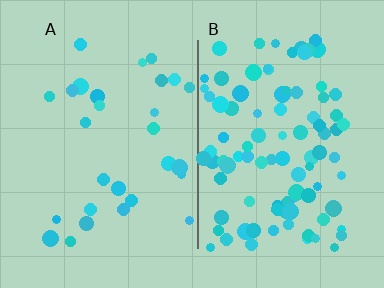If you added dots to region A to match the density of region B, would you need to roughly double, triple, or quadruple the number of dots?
Approximately triple.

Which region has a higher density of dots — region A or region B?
B (the right).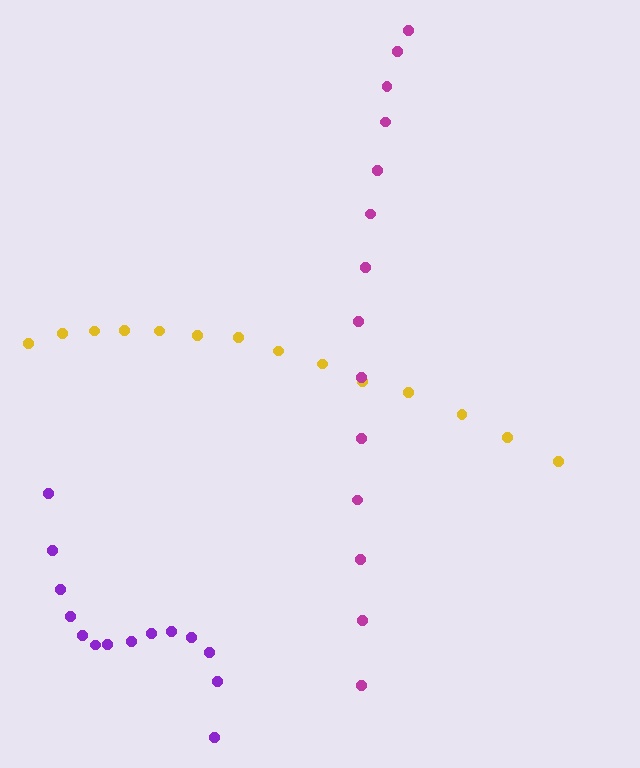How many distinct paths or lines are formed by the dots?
There are 3 distinct paths.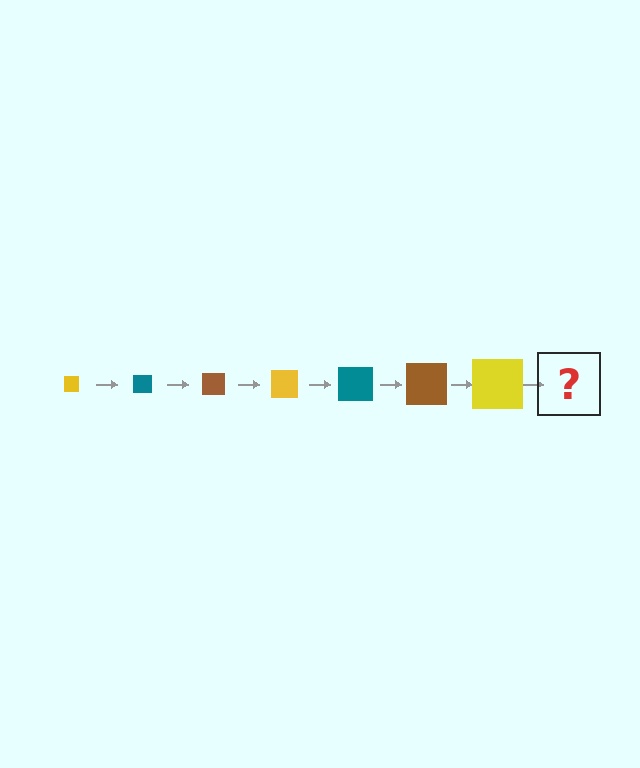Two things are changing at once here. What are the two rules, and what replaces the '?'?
The two rules are that the square grows larger each step and the color cycles through yellow, teal, and brown. The '?' should be a teal square, larger than the previous one.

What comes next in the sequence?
The next element should be a teal square, larger than the previous one.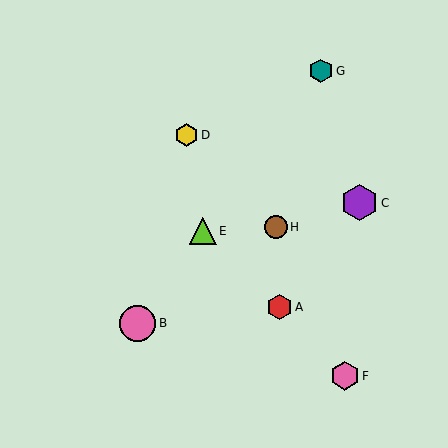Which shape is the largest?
The purple hexagon (labeled C) is the largest.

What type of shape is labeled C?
Shape C is a purple hexagon.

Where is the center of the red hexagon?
The center of the red hexagon is at (280, 307).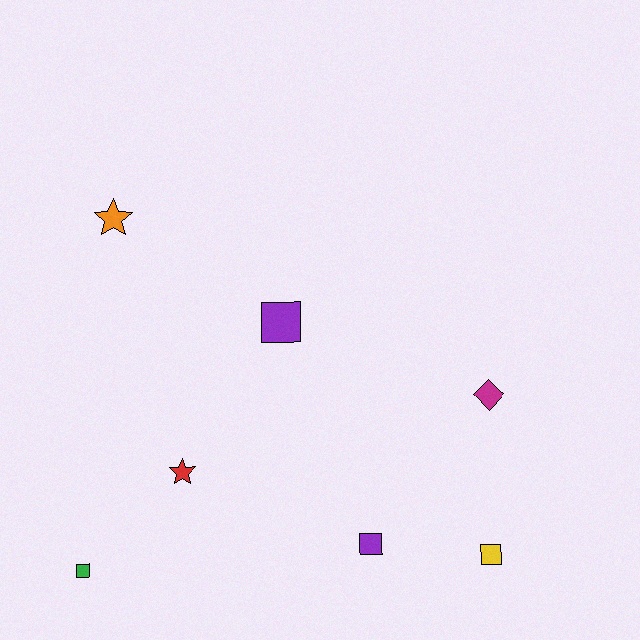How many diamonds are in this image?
There is 1 diamond.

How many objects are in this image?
There are 7 objects.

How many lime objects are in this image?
There are no lime objects.